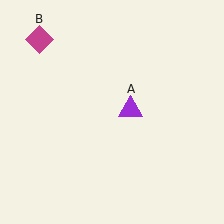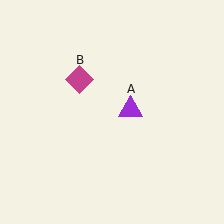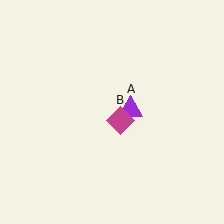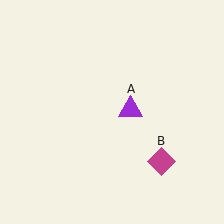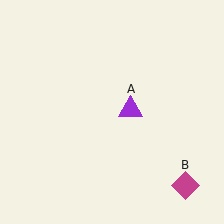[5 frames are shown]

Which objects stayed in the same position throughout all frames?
Purple triangle (object A) remained stationary.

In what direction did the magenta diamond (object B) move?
The magenta diamond (object B) moved down and to the right.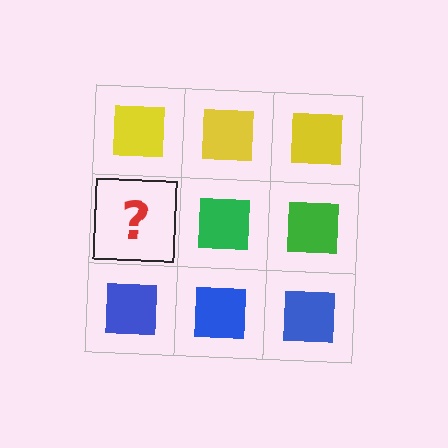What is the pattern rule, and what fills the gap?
The rule is that each row has a consistent color. The gap should be filled with a green square.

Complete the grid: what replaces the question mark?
The question mark should be replaced with a green square.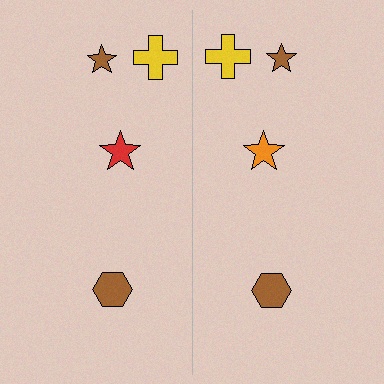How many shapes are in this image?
There are 8 shapes in this image.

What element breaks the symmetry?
The orange star on the right side breaks the symmetry — its mirror counterpart is red.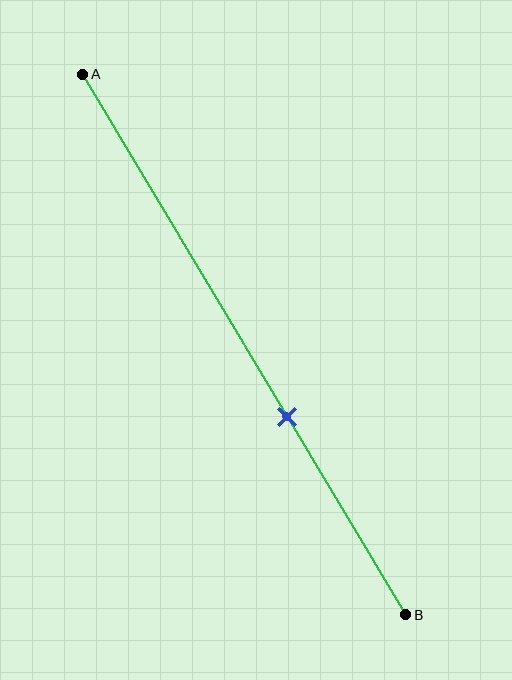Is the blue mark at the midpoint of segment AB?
No, the mark is at about 65% from A, not at the 50% midpoint.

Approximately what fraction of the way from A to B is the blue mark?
The blue mark is approximately 65% of the way from A to B.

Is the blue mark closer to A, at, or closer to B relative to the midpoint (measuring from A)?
The blue mark is closer to point B than the midpoint of segment AB.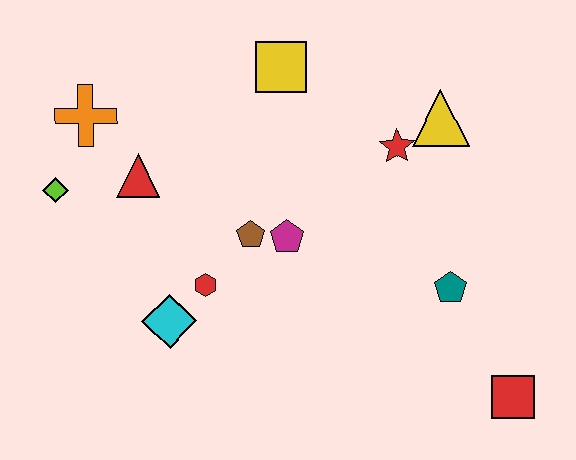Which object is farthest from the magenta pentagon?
The red square is farthest from the magenta pentagon.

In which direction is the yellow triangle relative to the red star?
The yellow triangle is to the right of the red star.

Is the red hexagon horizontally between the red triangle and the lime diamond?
No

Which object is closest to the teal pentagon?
The red square is closest to the teal pentagon.